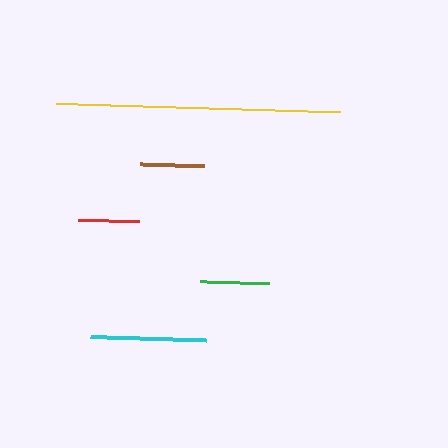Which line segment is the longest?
The yellow line is the longest at approximately 285 pixels.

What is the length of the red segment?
The red segment is approximately 61 pixels long.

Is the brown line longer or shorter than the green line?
The green line is longer than the brown line.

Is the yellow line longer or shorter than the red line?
The yellow line is longer than the red line.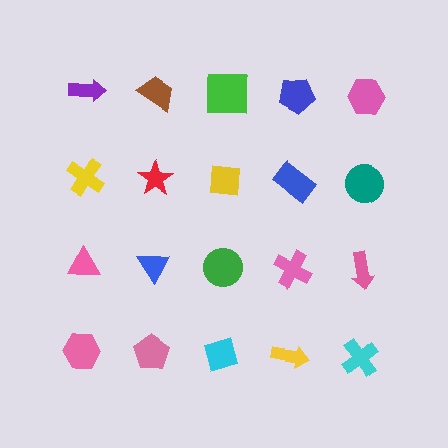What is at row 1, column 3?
A green square.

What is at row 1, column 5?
A pink hexagon.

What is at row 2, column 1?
A yellow cross.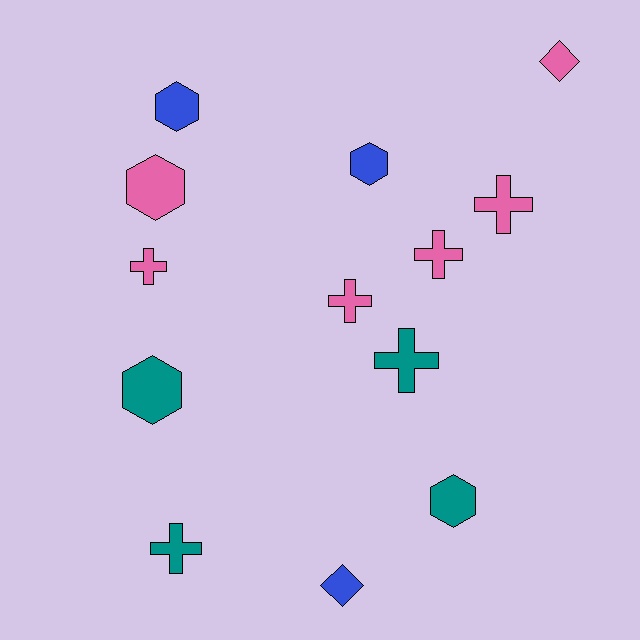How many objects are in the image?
There are 13 objects.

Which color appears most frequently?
Pink, with 6 objects.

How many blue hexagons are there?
There are 2 blue hexagons.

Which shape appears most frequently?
Cross, with 6 objects.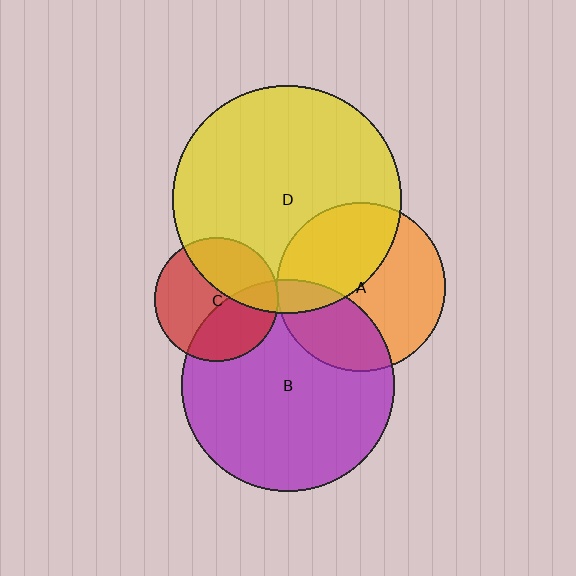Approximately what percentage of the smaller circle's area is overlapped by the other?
Approximately 40%.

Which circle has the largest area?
Circle D (yellow).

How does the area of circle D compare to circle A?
Approximately 1.8 times.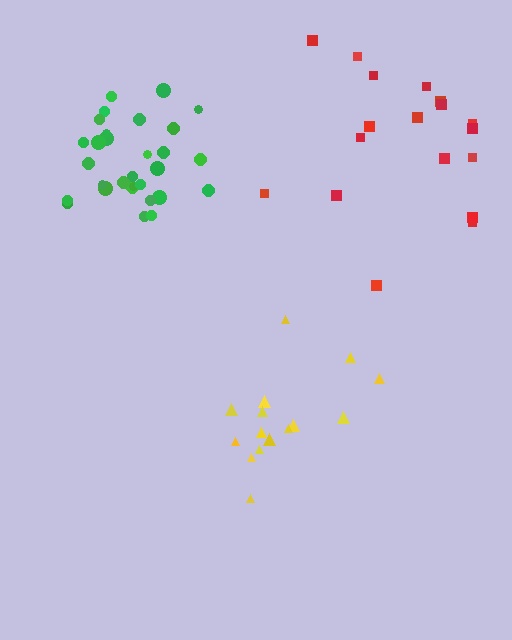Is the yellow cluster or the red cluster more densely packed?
Yellow.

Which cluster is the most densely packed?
Green.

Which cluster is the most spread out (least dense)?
Red.